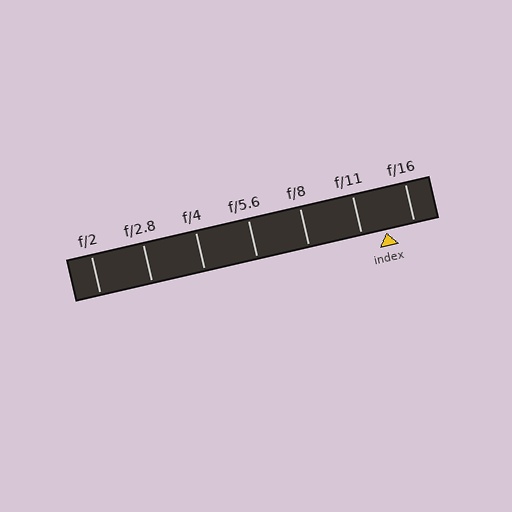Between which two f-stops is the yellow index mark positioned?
The index mark is between f/11 and f/16.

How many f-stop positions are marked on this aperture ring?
There are 7 f-stop positions marked.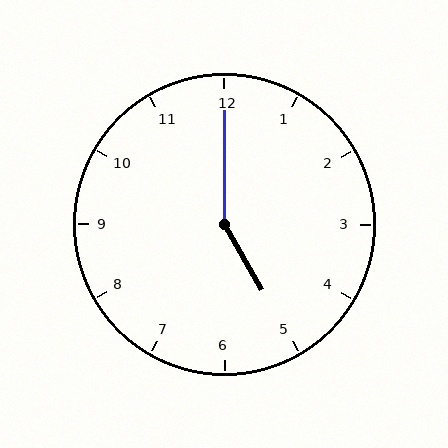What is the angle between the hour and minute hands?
Approximately 150 degrees.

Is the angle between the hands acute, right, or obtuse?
It is obtuse.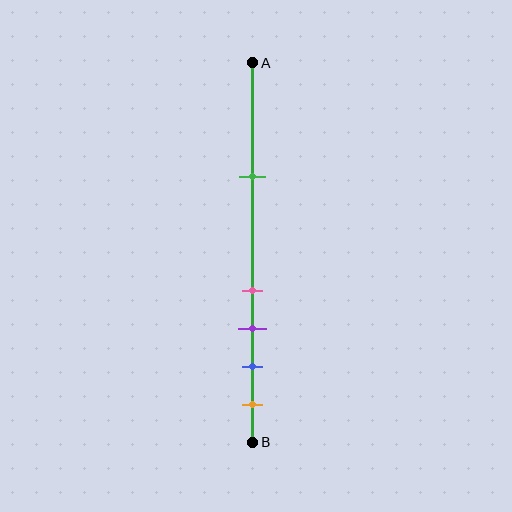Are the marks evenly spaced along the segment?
No, the marks are not evenly spaced.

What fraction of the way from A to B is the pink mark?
The pink mark is approximately 60% (0.6) of the way from A to B.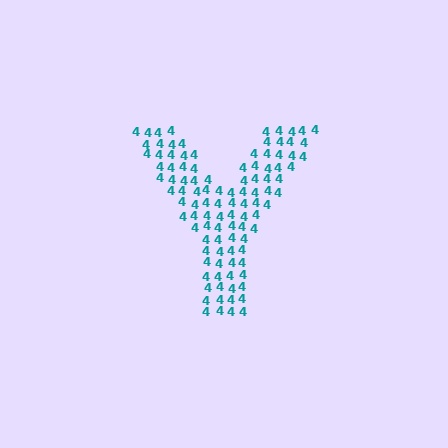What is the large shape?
The large shape is the letter Y.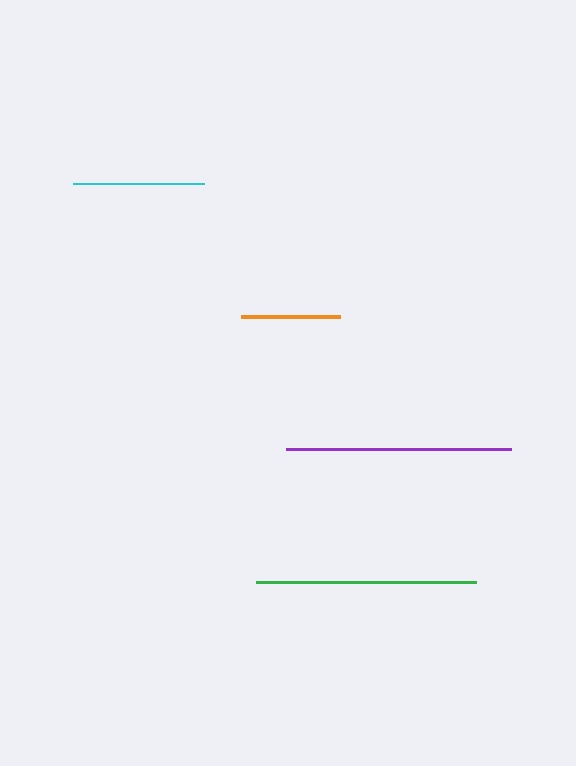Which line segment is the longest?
The purple line is the longest at approximately 226 pixels.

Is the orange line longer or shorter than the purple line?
The purple line is longer than the orange line.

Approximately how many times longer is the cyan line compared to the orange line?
The cyan line is approximately 1.3 times the length of the orange line.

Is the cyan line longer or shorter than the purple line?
The purple line is longer than the cyan line.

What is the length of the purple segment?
The purple segment is approximately 226 pixels long.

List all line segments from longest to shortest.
From longest to shortest: purple, green, cyan, orange.